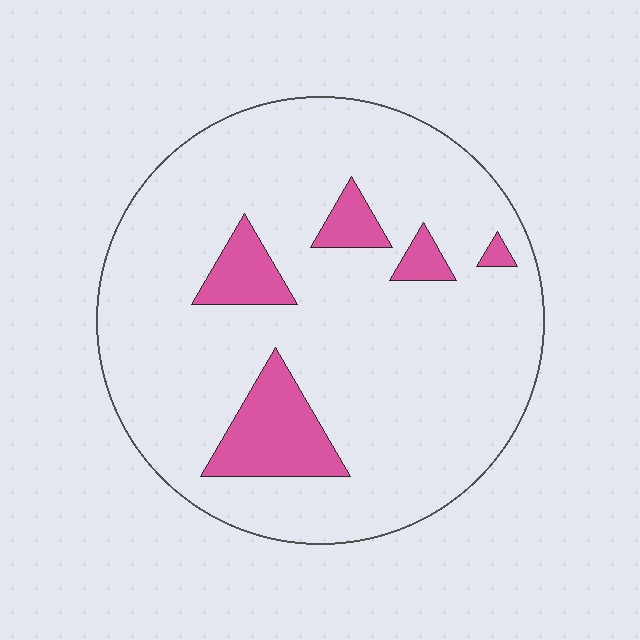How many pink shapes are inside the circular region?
5.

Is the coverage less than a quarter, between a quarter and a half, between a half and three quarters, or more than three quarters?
Less than a quarter.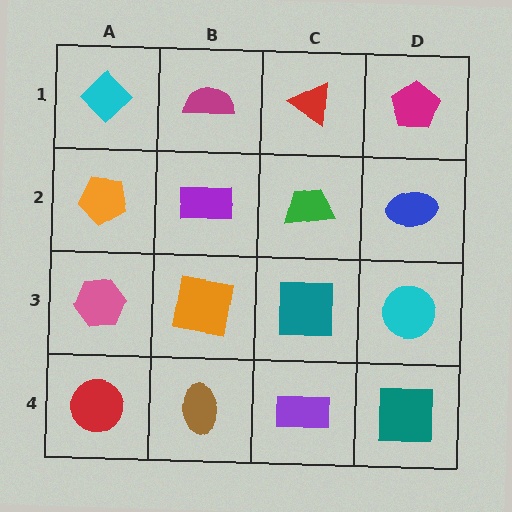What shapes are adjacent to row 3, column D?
A blue ellipse (row 2, column D), a teal square (row 4, column D), a teal square (row 3, column C).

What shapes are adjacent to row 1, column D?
A blue ellipse (row 2, column D), a red triangle (row 1, column C).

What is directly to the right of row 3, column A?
An orange square.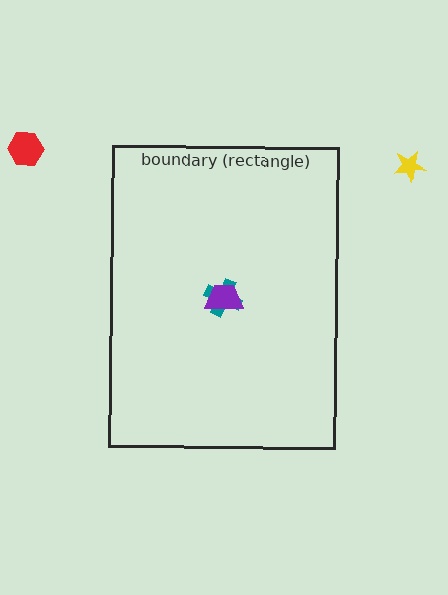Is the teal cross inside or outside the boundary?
Inside.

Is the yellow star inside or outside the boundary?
Outside.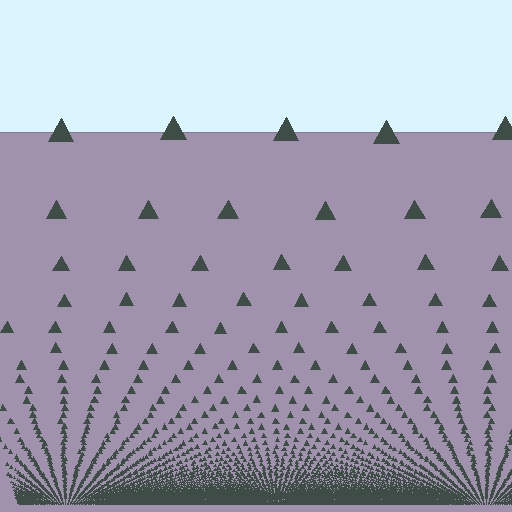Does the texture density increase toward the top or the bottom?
Density increases toward the bottom.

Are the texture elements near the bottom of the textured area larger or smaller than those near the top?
Smaller. The gradient is inverted — elements near the bottom are smaller and denser.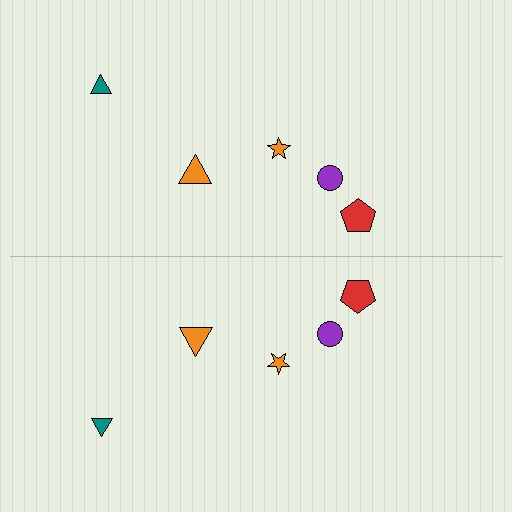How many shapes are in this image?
There are 10 shapes in this image.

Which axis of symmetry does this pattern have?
The pattern has a horizontal axis of symmetry running through the center of the image.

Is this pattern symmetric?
Yes, this pattern has bilateral (reflection) symmetry.